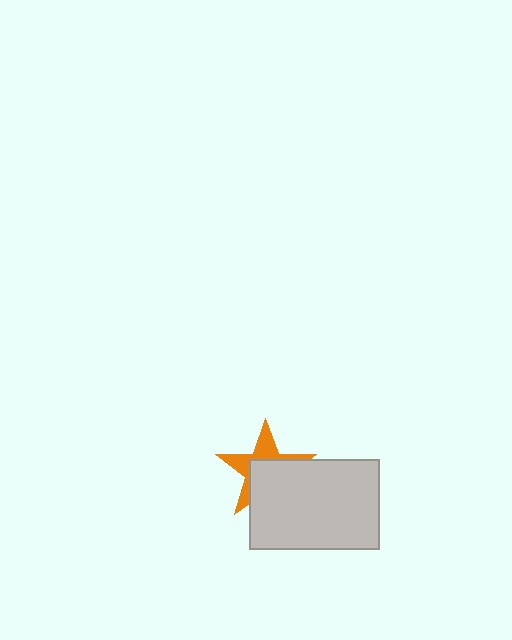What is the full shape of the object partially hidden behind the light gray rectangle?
The partially hidden object is an orange star.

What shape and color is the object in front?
The object in front is a light gray rectangle.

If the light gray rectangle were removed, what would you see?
You would see the complete orange star.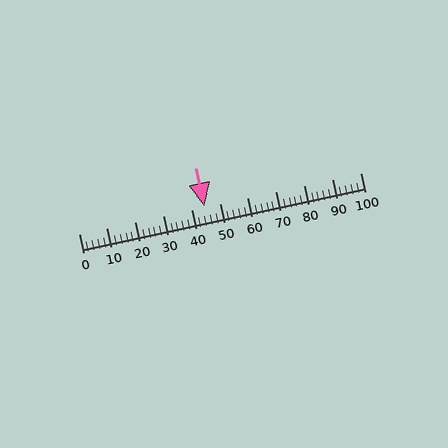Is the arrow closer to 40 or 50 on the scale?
The arrow is closer to 40.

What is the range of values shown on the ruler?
The ruler shows values from 0 to 100.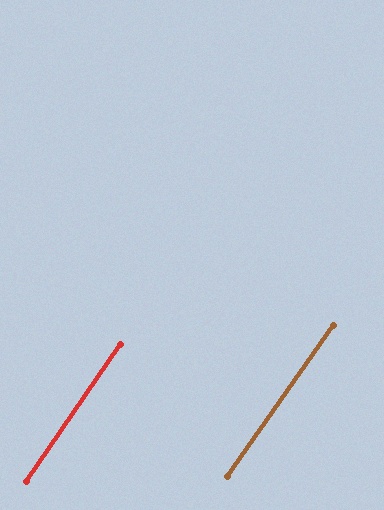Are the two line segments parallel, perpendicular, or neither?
Parallel — their directions differ by only 0.7°.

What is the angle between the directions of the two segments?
Approximately 1 degree.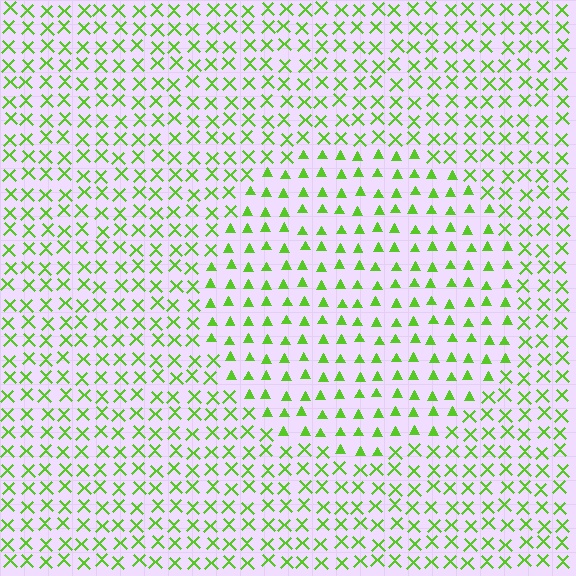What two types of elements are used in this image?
The image uses triangles inside the circle region and X marks outside it.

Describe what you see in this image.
The image is filled with small lime elements arranged in a uniform grid. A circle-shaped region contains triangles, while the surrounding area contains X marks. The boundary is defined purely by the change in element shape.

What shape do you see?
I see a circle.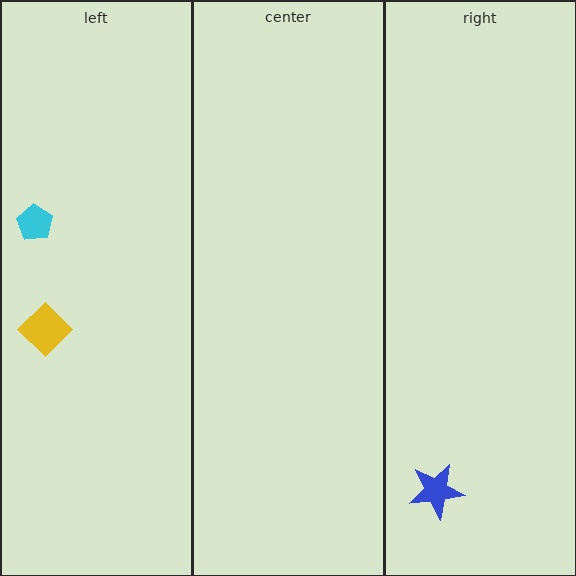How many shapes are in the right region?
1.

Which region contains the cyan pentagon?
The left region.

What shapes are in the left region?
The cyan pentagon, the yellow diamond.